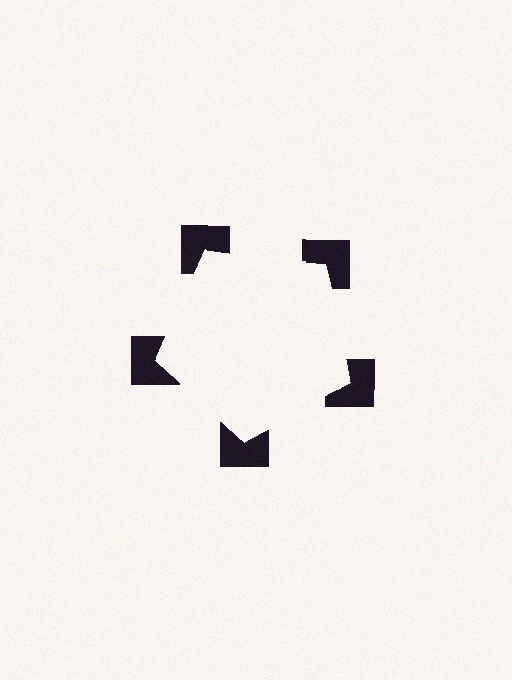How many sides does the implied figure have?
5 sides.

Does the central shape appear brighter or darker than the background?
It typically appears slightly brighter than the background, even though no actual brightness change is drawn.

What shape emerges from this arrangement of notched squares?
An illusory pentagon — its edges are inferred from the aligned wedge cuts in the notched squares, not physically drawn.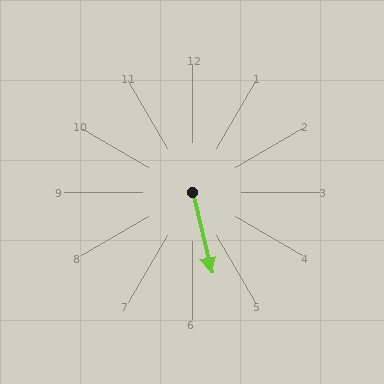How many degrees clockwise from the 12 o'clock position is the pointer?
Approximately 167 degrees.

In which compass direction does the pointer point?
South.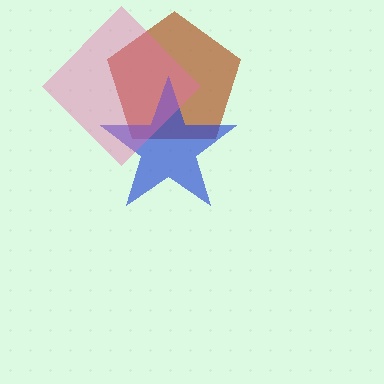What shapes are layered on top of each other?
The layered shapes are: a brown pentagon, a blue star, a pink diamond.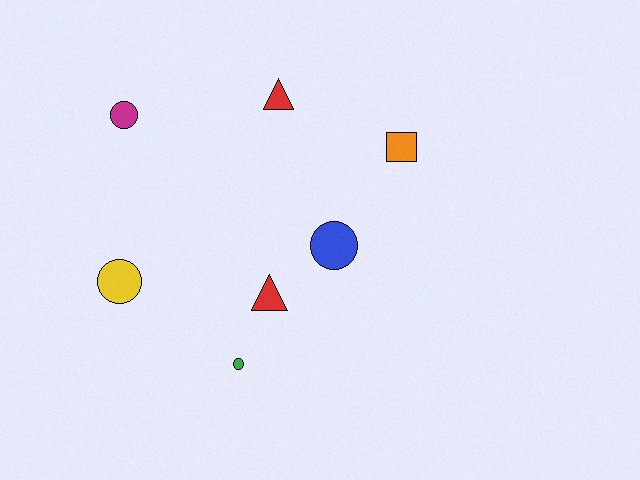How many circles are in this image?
There are 4 circles.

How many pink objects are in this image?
There are no pink objects.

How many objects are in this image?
There are 7 objects.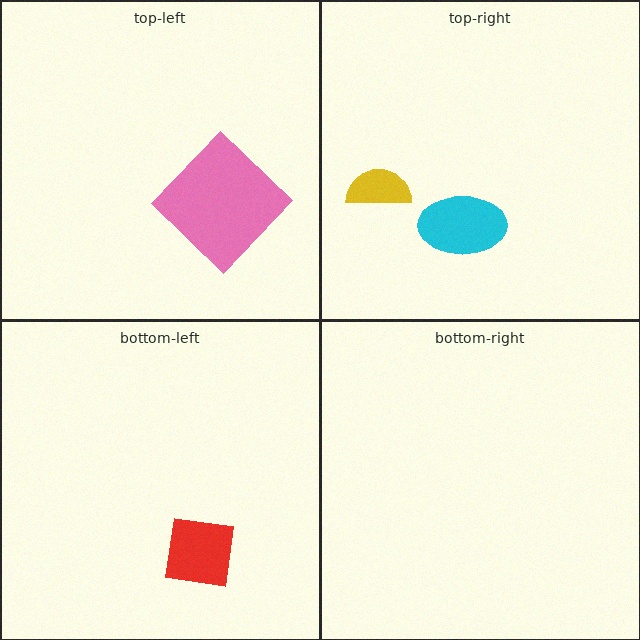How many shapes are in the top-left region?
1.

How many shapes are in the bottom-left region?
1.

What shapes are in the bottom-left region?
The red square.